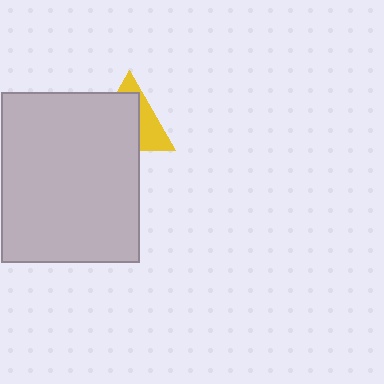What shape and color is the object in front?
The object in front is a light gray rectangle.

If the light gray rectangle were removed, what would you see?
You would see the complete yellow triangle.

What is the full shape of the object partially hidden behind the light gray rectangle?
The partially hidden object is a yellow triangle.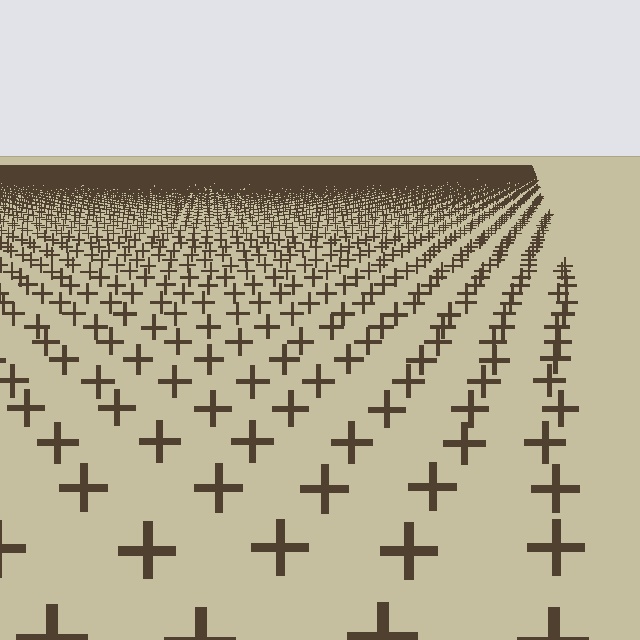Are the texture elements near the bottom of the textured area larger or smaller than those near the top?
Larger. Near the bottom, elements are closer to the viewer and appear at a bigger on-screen size.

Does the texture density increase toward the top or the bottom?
Density increases toward the top.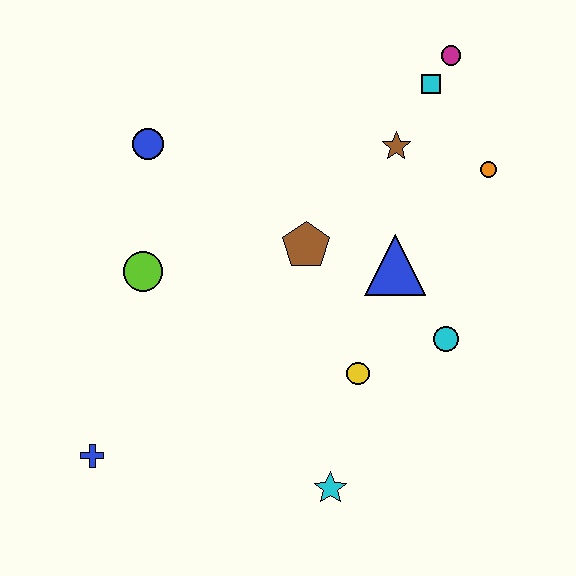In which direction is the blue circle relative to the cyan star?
The blue circle is above the cyan star.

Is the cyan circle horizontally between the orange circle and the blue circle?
Yes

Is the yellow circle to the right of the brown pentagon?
Yes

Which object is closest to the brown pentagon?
The blue triangle is closest to the brown pentagon.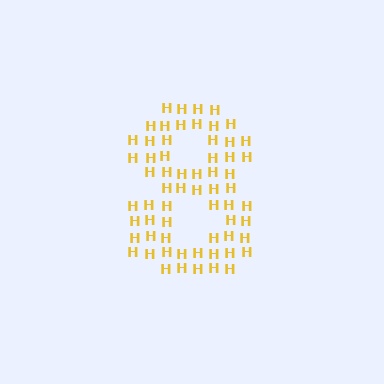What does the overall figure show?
The overall figure shows the digit 8.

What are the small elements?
The small elements are letter H's.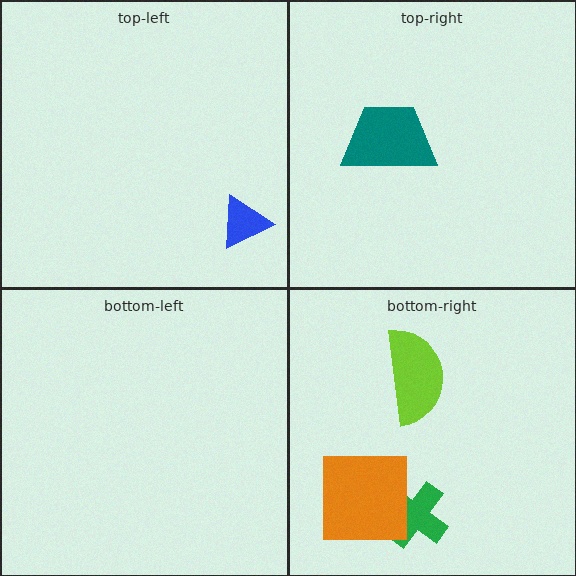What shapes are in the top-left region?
The blue triangle.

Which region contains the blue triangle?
The top-left region.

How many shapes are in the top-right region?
1.